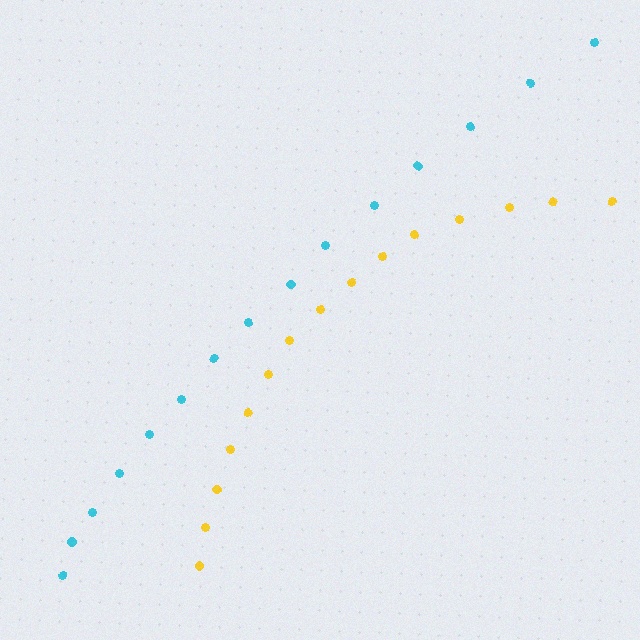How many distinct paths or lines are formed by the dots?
There are 2 distinct paths.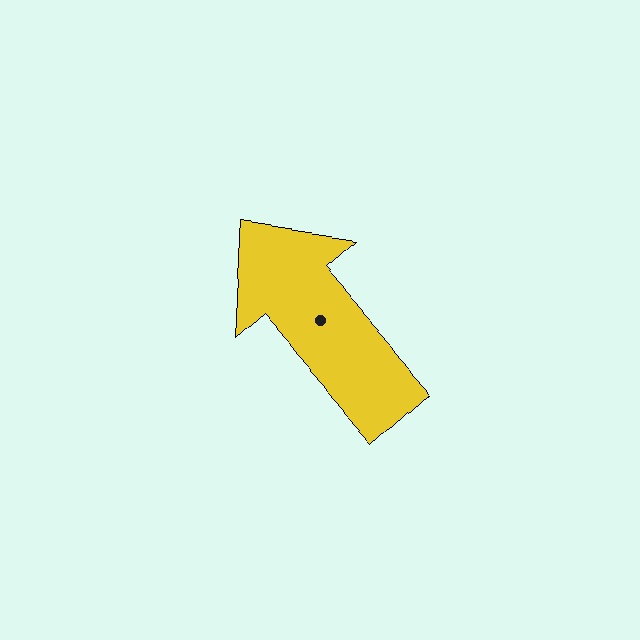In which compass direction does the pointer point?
Northwest.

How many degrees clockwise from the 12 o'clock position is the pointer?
Approximately 319 degrees.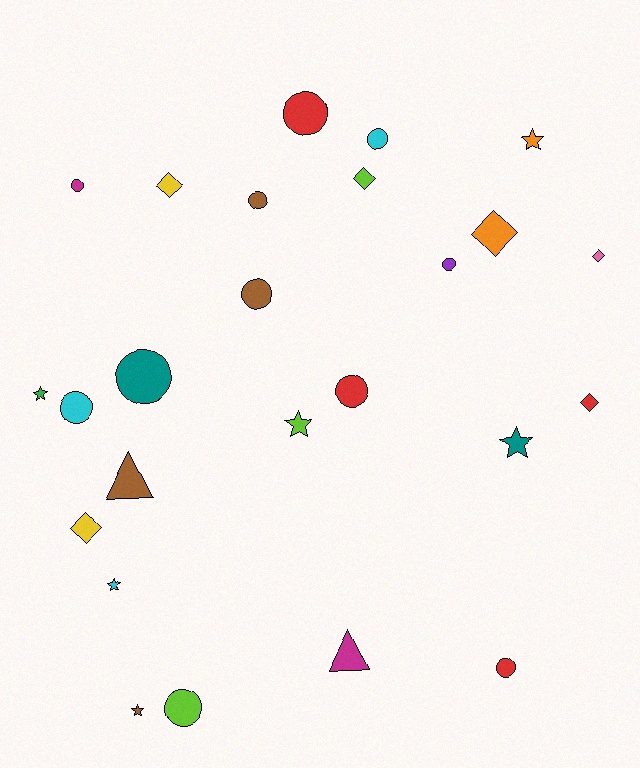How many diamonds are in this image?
There are 6 diamonds.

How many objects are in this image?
There are 25 objects.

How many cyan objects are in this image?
There are 3 cyan objects.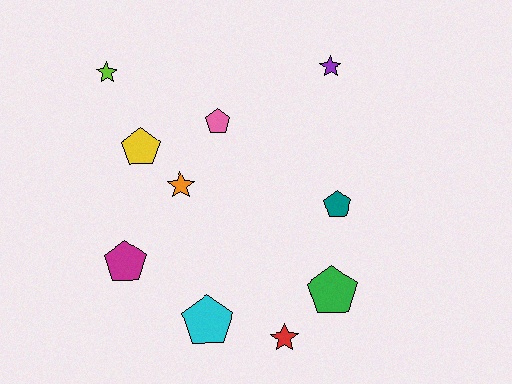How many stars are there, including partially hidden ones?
There are 4 stars.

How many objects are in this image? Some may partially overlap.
There are 10 objects.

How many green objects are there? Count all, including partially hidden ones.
There is 1 green object.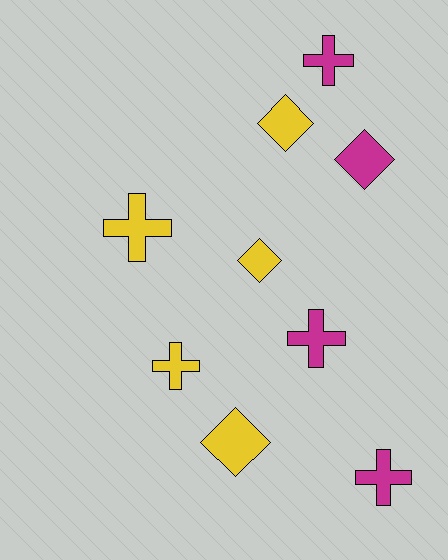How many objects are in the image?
There are 9 objects.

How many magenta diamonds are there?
There is 1 magenta diamond.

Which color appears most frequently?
Yellow, with 5 objects.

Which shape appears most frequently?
Cross, with 5 objects.